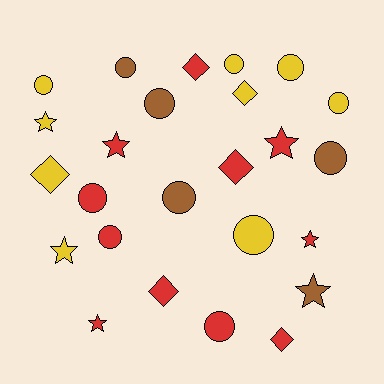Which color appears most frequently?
Red, with 11 objects.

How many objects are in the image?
There are 25 objects.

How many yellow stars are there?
There are 2 yellow stars.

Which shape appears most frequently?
Circle, with 12 objects.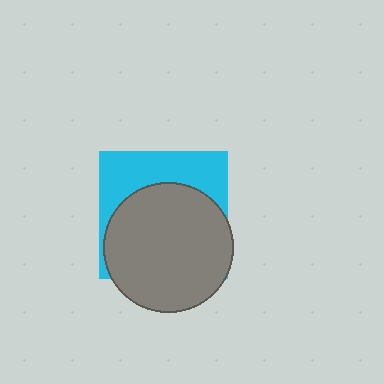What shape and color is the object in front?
The object in front is a gray circle.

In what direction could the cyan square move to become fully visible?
The cyan square could move up. That would shift it out from behind the gray circle entirely.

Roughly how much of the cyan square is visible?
A small part of it is visible (roughly 36%).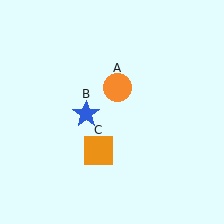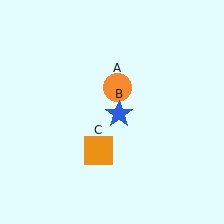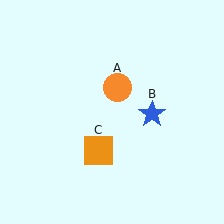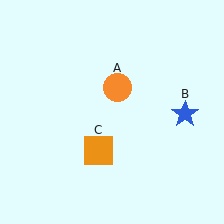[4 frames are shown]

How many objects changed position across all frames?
1 object changed position: blue star (object B).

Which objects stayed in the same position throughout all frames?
Orange circle (object A) and orange square (object C) remained stationary.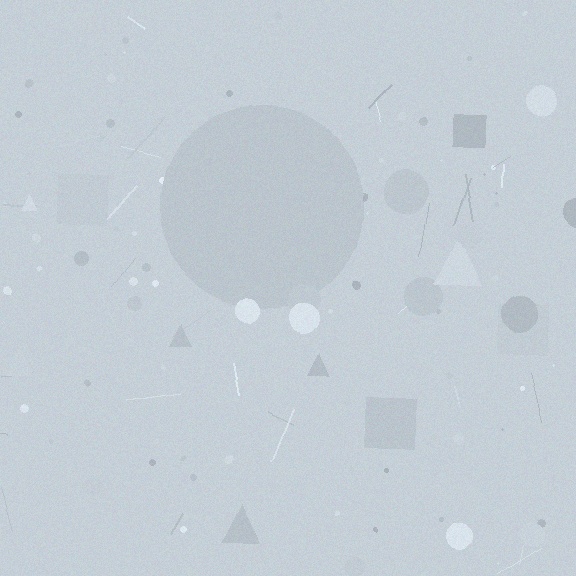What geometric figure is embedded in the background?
A circle is embedded in the background.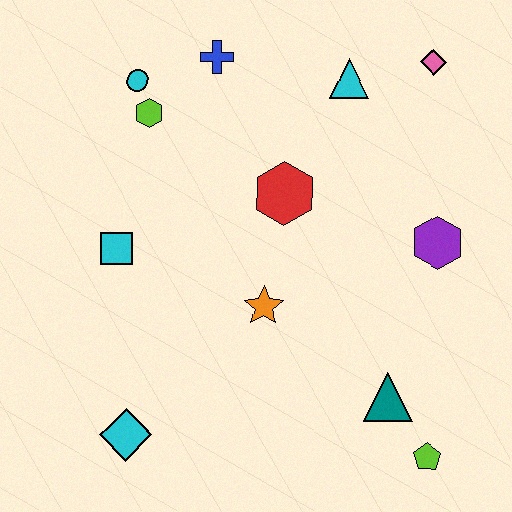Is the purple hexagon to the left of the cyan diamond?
No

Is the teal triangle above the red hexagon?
No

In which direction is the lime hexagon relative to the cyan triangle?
The lime hexagon is to the left of the cyan triangle.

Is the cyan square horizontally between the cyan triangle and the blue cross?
No